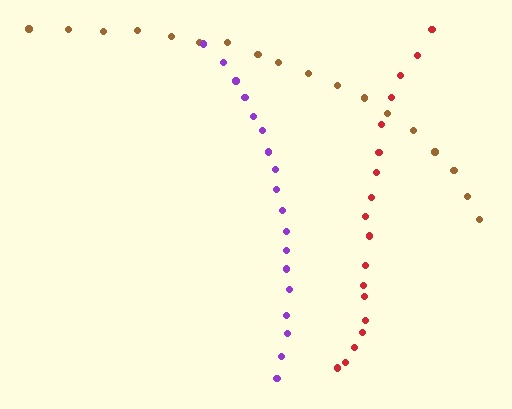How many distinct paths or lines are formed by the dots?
There are 3 distinct paths.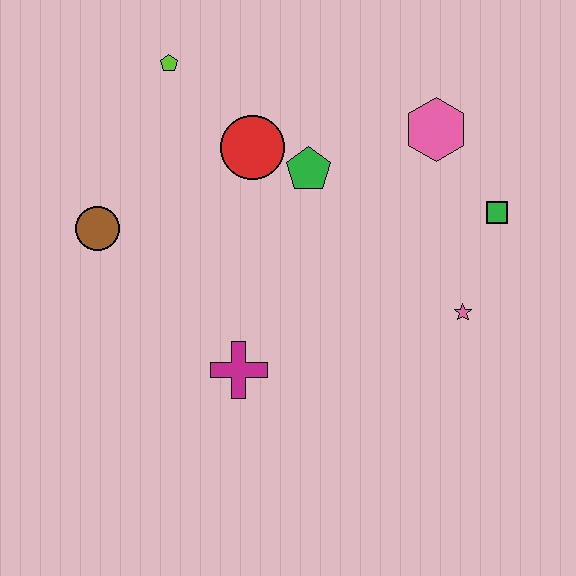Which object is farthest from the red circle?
The pink star is farthest from the red circle.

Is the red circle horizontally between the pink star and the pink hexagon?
No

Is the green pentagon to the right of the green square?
No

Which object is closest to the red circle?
The green pentagon is closest to the red circle.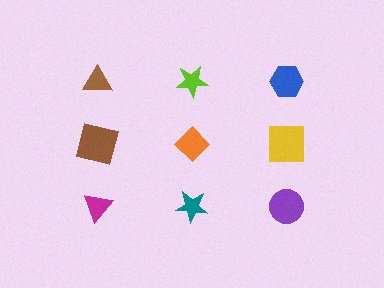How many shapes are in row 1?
3 shapes.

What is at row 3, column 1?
A magenta triangle.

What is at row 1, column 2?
A lime star.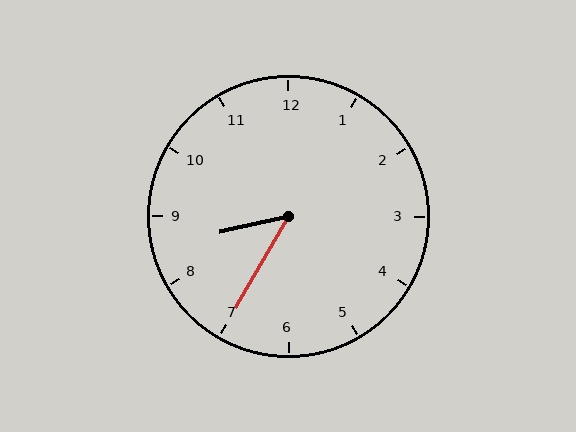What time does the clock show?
8:35.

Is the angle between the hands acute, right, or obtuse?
It is acute.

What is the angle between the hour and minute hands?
Approximately 48 degrees.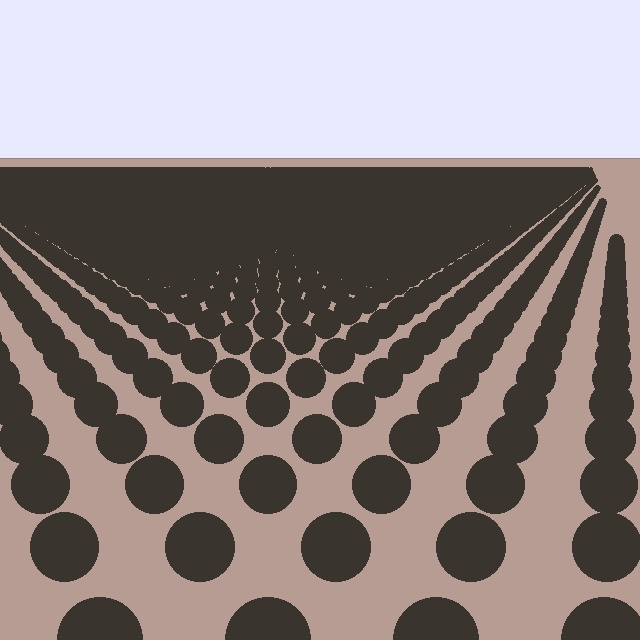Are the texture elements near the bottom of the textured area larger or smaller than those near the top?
Larger. Near the bottom, elements are closer to the viewer and appear at a bigger on-screen size.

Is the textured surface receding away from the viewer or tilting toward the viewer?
The surface is receding away from the viewer. Texture elements get smaller and denser toward the top.